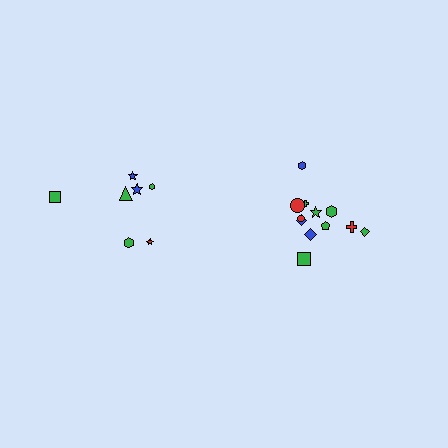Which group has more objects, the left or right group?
The right group.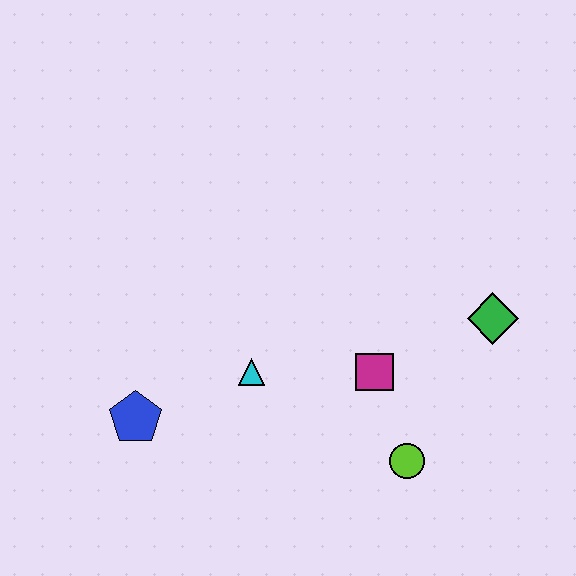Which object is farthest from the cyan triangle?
The green diamond is farthest from the cyan triangle.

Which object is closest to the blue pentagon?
The cyan triangle is closest to the blue pentagon.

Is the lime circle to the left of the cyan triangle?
No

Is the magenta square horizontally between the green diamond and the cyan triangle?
Yes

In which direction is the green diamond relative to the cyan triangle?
The green diamond is to the right of the cyan triangle.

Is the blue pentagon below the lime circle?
No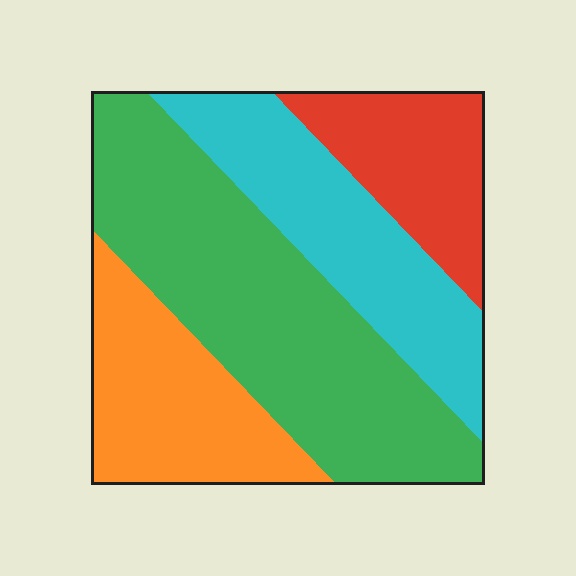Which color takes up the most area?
Green, at roughly 40%.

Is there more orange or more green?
Green.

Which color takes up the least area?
Red, at roughly 15%.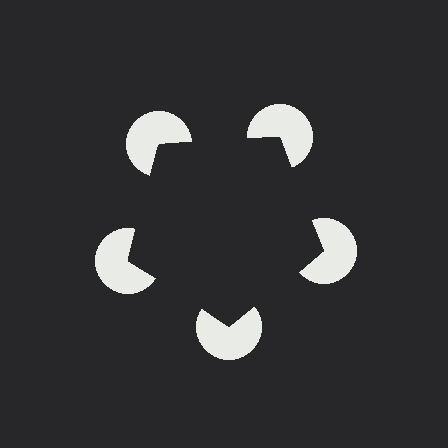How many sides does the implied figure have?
5 sides.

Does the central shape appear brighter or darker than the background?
It typically appears slightly darker than the background, even though no actual brightness change is drawn.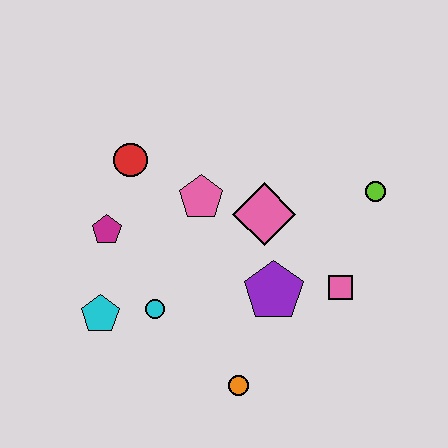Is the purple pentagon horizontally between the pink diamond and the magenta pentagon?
No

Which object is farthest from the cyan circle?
The lime circle is farthest from the cyan circle.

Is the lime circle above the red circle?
No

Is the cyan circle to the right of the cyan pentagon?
Yes